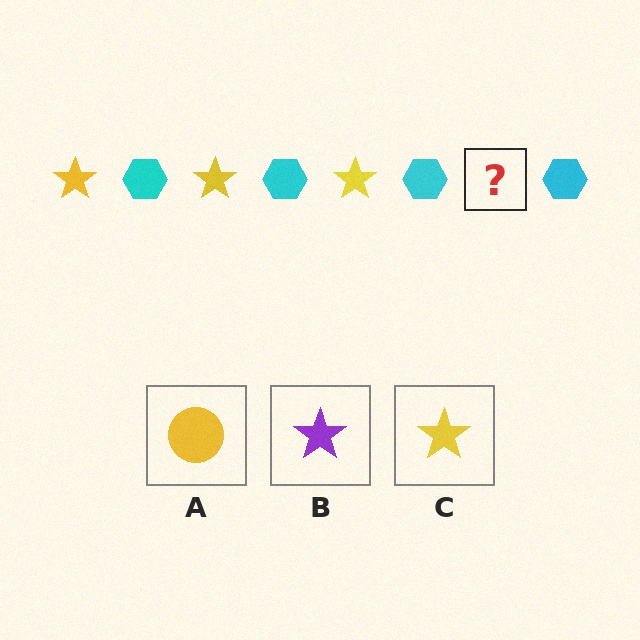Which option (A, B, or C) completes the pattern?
C.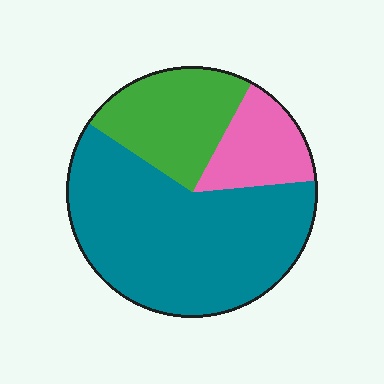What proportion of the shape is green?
Green takes up about one quarter (1/4) of the shape.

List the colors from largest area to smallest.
From largest to smallest: teal, green, pink.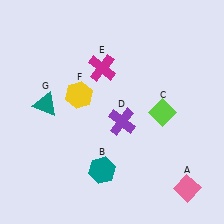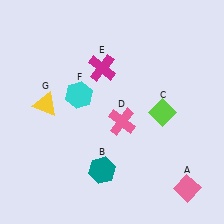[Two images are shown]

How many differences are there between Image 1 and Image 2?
There are 3 differences between the two images.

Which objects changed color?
D changed from purple to pink. F changed from yellow to cyan. G changed from teal to yellow.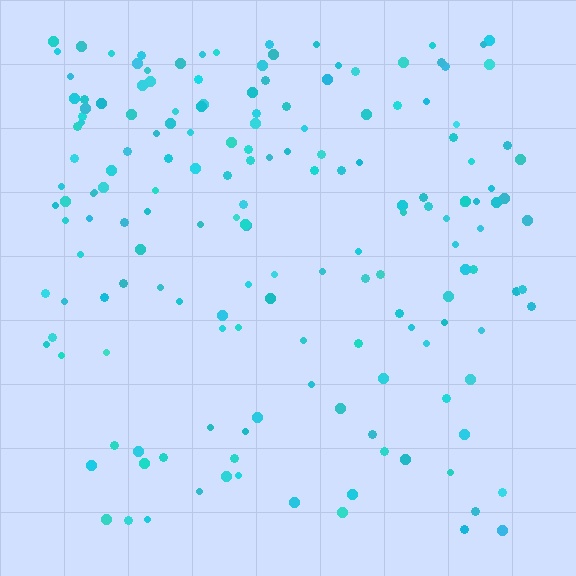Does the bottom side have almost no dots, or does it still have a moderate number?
Still a moderate number, just noticeably fewer than the top.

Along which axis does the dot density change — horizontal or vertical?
Vertical.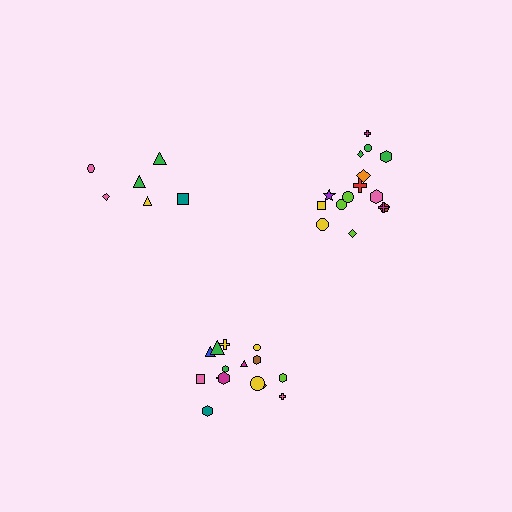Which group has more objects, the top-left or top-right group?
The top-right group.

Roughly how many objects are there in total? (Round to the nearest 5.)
Roughly 35 objects in total.